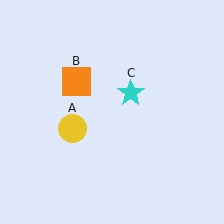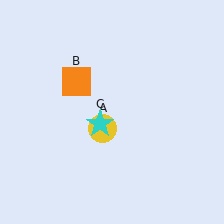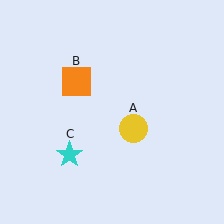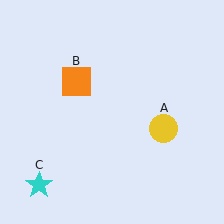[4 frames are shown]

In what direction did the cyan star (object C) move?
The cyan star (object C) moved down and to the left.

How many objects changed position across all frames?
2 objects changed position: yellow circle (object A), cyan star (object C).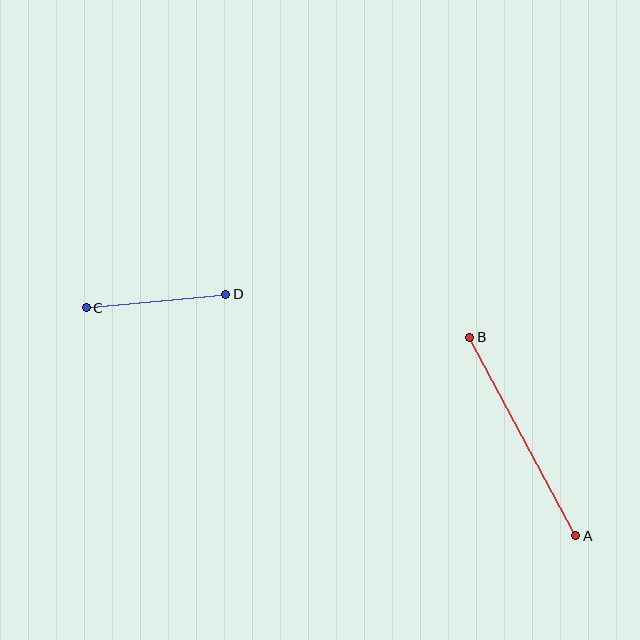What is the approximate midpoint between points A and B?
The midpoint is at approximately (523, 436) pixels.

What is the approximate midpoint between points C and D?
The midpoint is at approximately (156, 301) pixels.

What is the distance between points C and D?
The distance is approximately 140 pixels.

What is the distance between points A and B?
The distance is approximately 225 pixels.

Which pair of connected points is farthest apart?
Points A and B are farthest apart.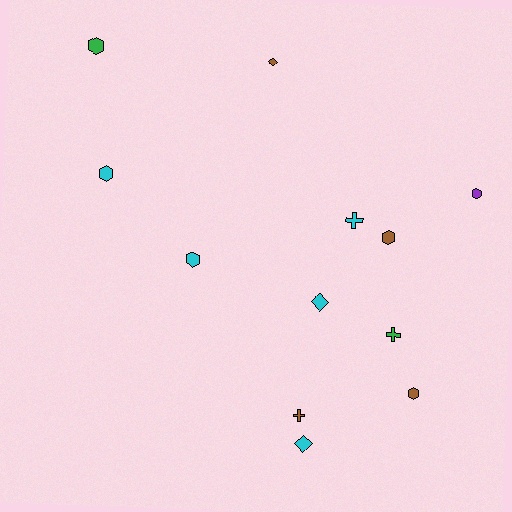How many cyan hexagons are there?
There are 2 cyan hexagons.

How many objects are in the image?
There are 12 objects.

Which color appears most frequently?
Cyan, with 5 objects.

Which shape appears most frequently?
Hexagon, with 6 objects.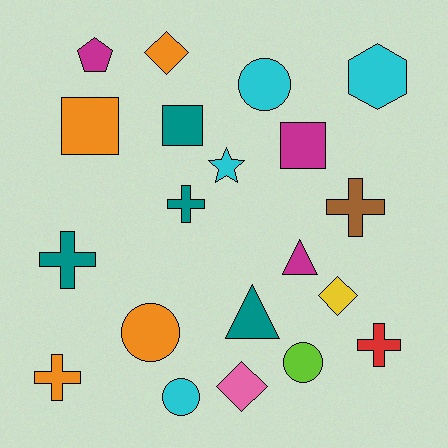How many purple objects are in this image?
There are no purple objects.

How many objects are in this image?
There are 20 objects.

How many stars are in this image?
There is 1 star.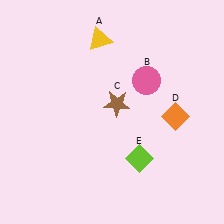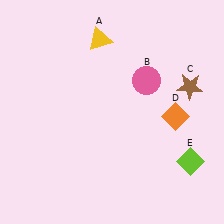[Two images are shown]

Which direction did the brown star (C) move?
The brown star (C) moved right.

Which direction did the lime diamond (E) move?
The lime diamond (E) moved right.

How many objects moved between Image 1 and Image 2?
2 objects moved between the two images.